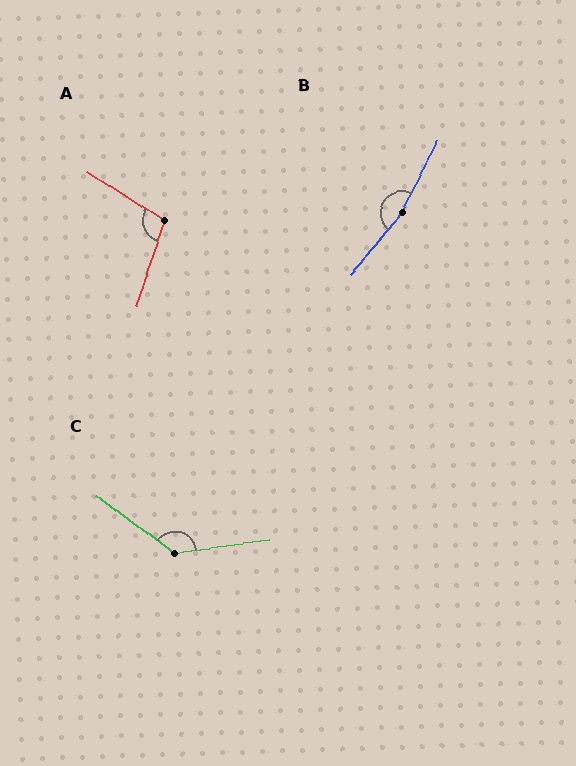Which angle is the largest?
B, at approximately 167 degrees.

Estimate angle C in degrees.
Approximately 136 degrees.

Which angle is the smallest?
A, at approximately 104 degrees.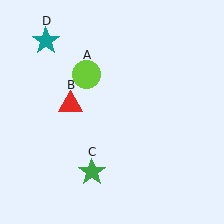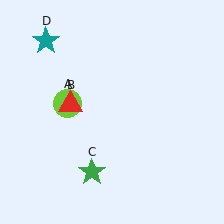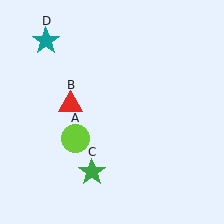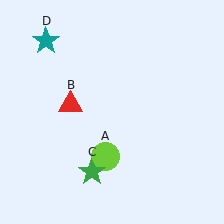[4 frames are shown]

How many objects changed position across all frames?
1 object changed position: lime circle (object A).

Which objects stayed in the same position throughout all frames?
Red triangle (object B) and green star (object C) and teal star (object D) remained stationary.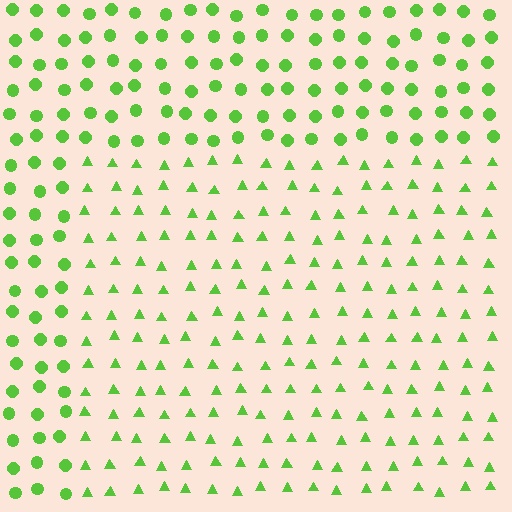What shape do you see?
I see a rectangle.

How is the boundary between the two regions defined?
The boundary is defined by a change in element shape: triangles inside vs. circles outside. All elements share the same color and spacing.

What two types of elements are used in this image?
The image uses triangles inside the rectangle region and circles outside it.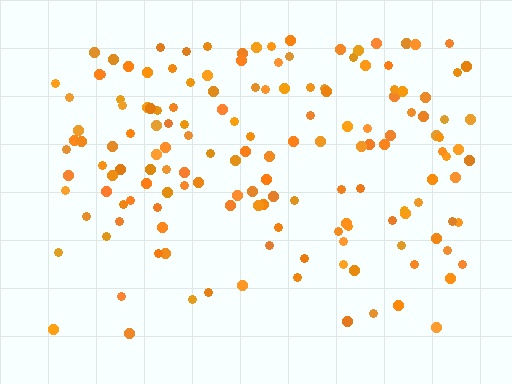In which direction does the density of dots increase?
From bottom to top, with the top side densest.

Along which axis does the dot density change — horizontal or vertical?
Vertical.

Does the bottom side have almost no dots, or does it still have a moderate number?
Still a moderate number, just noticeably fewer than the top.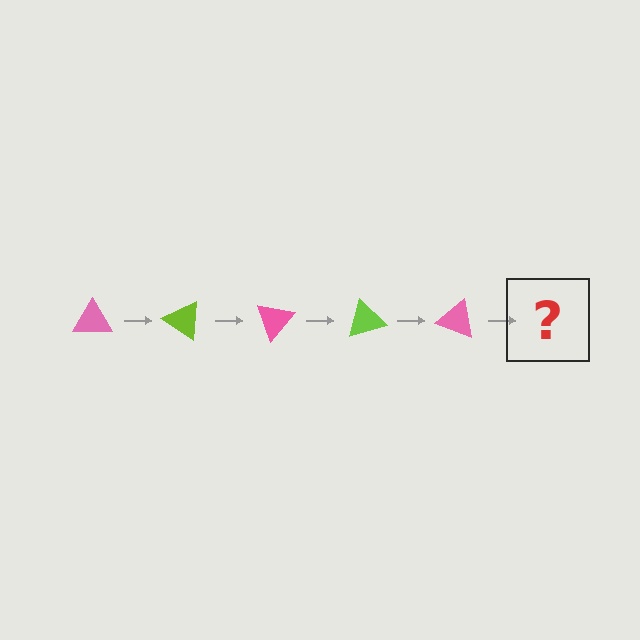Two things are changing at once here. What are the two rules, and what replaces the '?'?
The two rules are that it rotates 35 degrees each step and the color cycles through pink and lime. The '?' should be a lime triangle, rotated 175 degrees from the start.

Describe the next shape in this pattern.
It should be a lime triangle, rotated 175 degrees from the start.